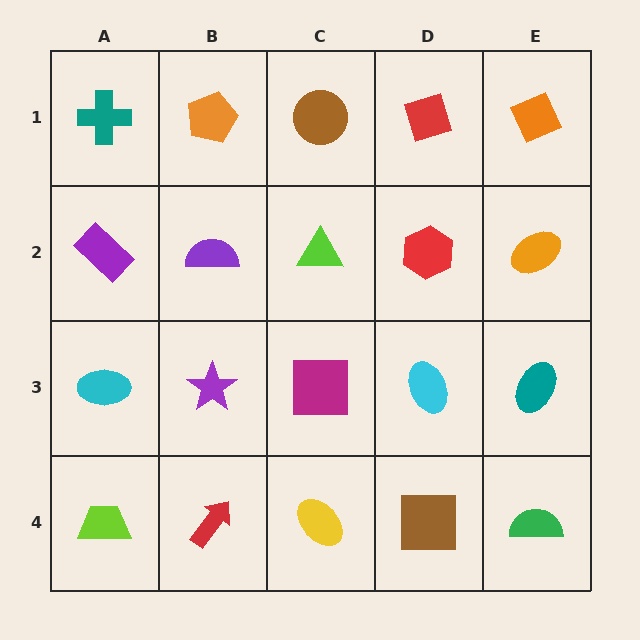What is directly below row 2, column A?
A cyan ellipse.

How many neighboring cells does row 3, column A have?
3.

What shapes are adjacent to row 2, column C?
A brown circle (row 1, column C), a magenta square (row 3, column C), a purple semicircle (row 2, column B), a red hexagon (row 2, column D).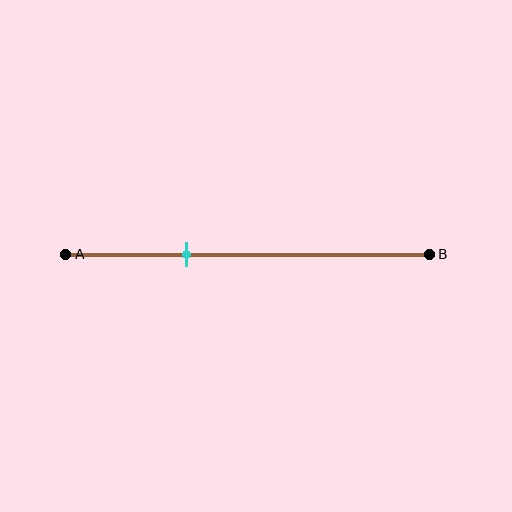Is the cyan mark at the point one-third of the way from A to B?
Yes, the mark is approximately at the one-third point.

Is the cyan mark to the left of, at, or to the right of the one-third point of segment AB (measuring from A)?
The cyan mark is approximately at the one-third point of segment AB.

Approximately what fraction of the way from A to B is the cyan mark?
The cyan mark is approximately 35% of the way from A to B.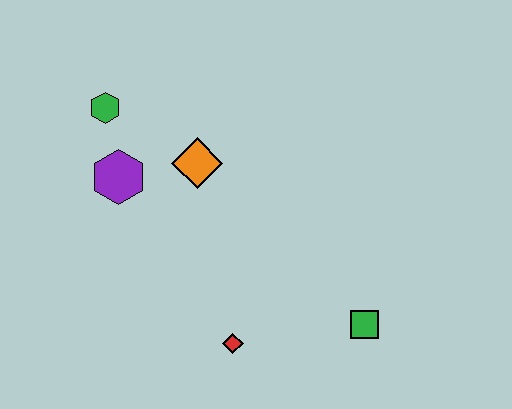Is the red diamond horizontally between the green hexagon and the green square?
Yes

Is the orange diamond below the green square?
No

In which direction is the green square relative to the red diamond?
The green square is to the right of the red diamond.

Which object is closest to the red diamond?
The green square is closest to the red diamond.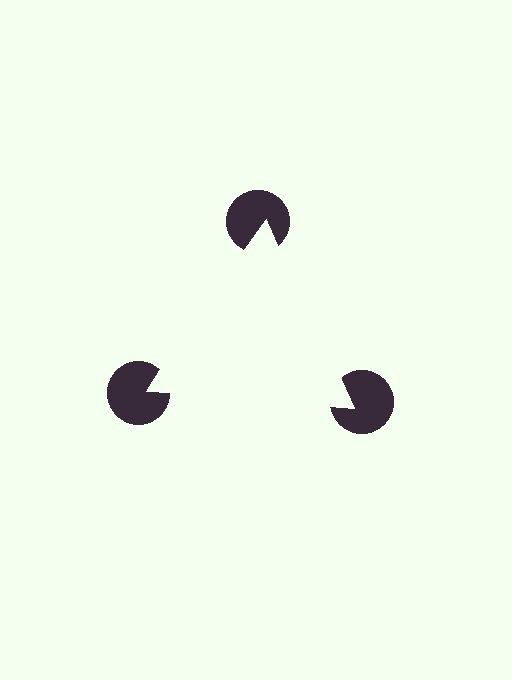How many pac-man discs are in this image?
There are 3 — one at each vertex of the illusory triangle.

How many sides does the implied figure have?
3 sides.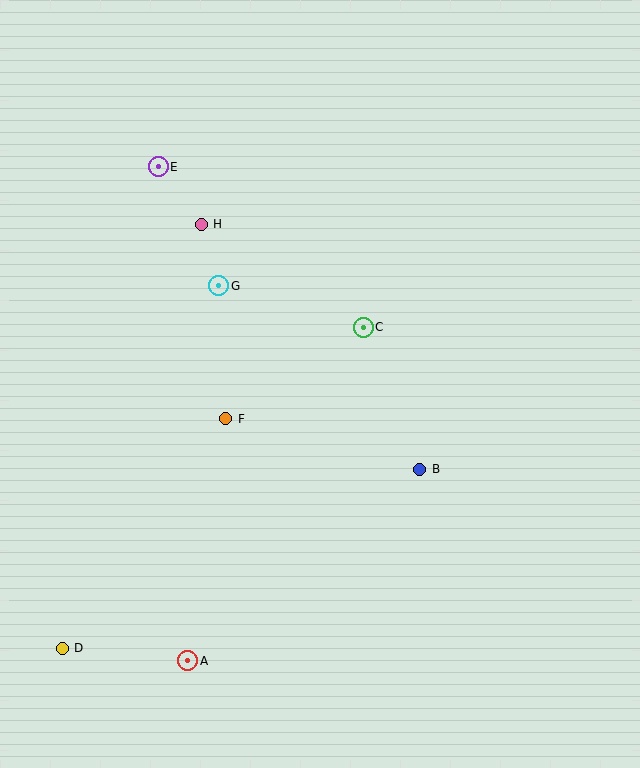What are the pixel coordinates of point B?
Point B is at (419, 469).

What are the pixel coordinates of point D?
Point D is at (62, 648).